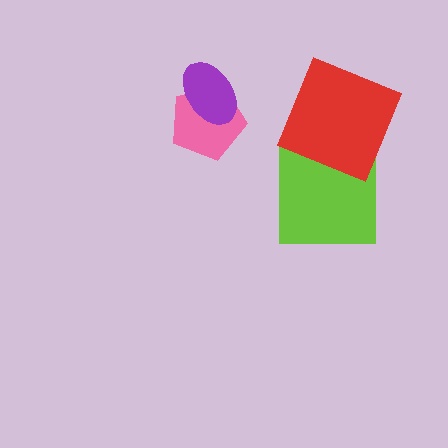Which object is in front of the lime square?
The red square is in front of the lime square.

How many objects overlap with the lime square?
1 object overlaps with the lime square.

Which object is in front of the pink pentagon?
The purple ellipse is in front of the pink pentagon.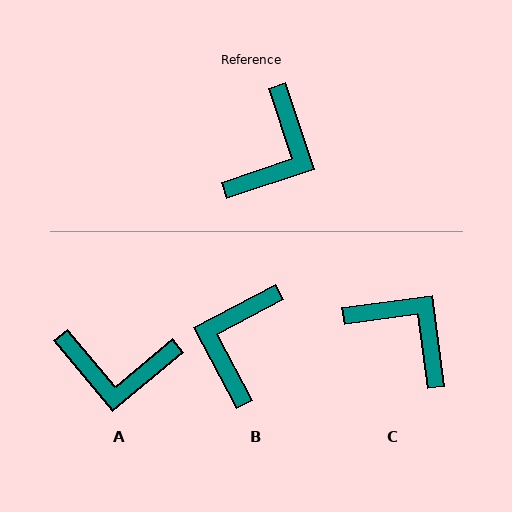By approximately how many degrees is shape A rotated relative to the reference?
Approximately 68 degrees clockwise.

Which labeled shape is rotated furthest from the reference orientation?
B, about 170 degrees away.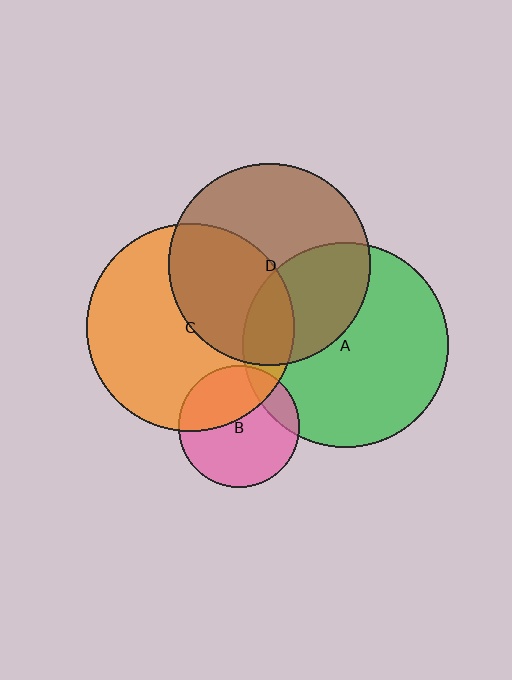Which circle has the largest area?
Circle C (orange).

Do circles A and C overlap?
Yes.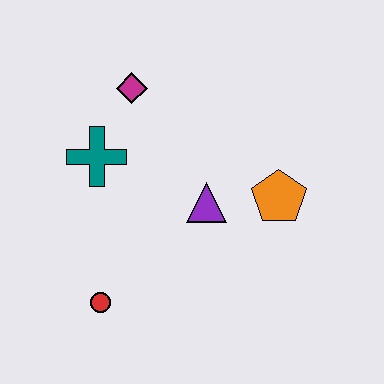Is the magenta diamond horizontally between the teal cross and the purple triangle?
Yes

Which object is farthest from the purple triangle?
The red circle is farthest from the purple triangle.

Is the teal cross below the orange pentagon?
No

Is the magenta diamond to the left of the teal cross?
No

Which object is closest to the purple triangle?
The orange pentagon is closest to the purple triangle.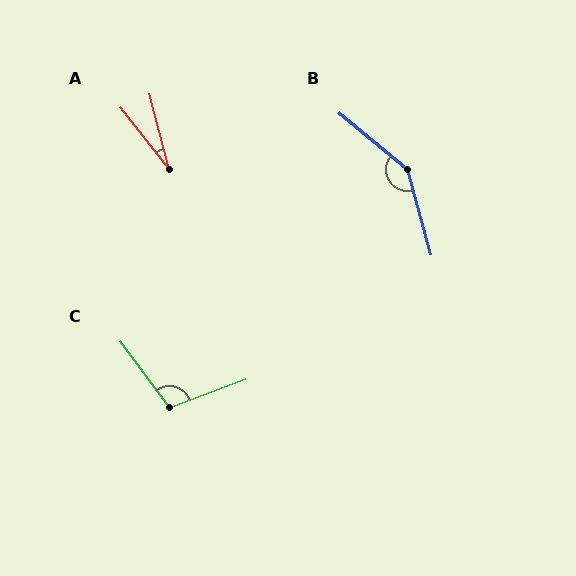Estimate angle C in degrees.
Approximately 106 degrees.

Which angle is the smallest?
A, at approximately 24 degrees.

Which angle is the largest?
B, at approximately 144 degrees.